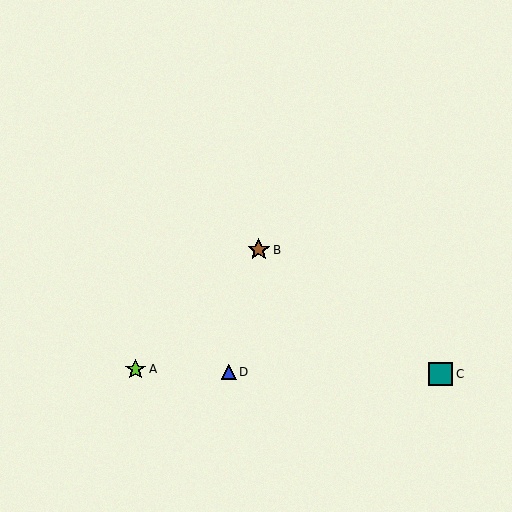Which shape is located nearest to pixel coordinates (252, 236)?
The brown star (labeled B) at (259, 250) is nearest to that location.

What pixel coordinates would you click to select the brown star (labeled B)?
Click at (259, 250) to select the brown star B.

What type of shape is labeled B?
Shape B is a brown star.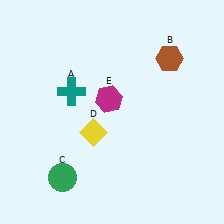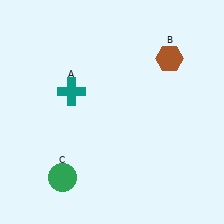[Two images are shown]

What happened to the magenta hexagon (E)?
The magenta hexagon (E) was removed in Image 2. It was in the top-left area of Image 1.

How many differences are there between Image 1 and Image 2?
There are 2 differences between the two images.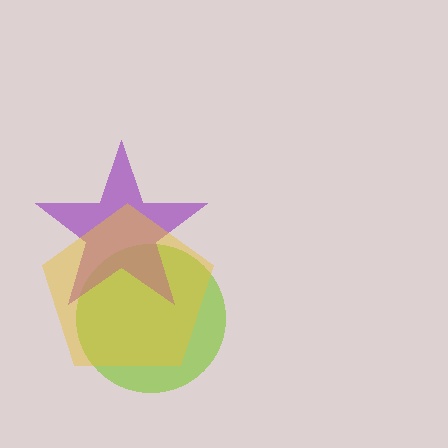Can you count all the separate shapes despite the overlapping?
Yes, there are 3 separate shapes.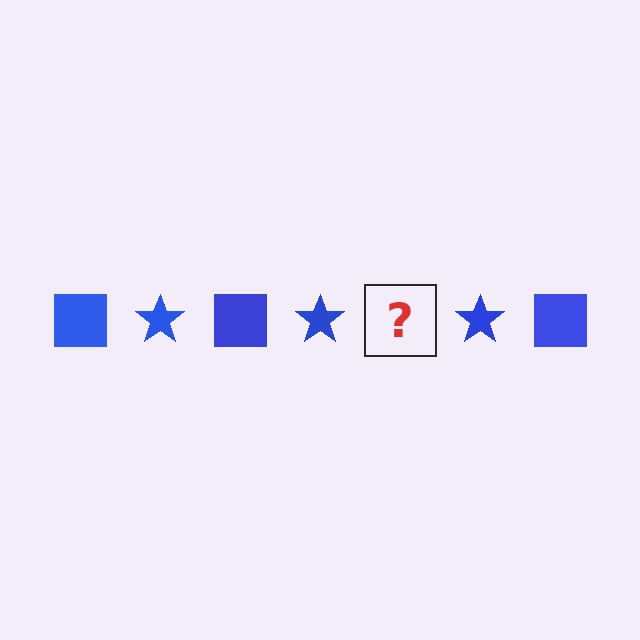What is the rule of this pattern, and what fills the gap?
The rule is that the pattern cycles through square, star shapes in blue. The gap should be filled with a blue square.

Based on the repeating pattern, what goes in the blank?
The blank should be a blue square.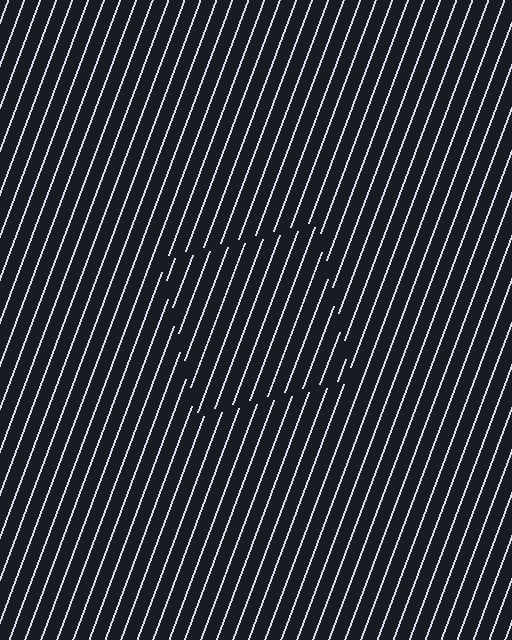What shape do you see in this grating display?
An illusory square. The interior of the shape contains the same grating, shifted by half a period — the contour is defined by the phase discontinuity where line-ends from the inner and outer gratings abut.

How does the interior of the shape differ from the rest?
The interior of the shape contains the same grating, shifted by half a period — the contour is defined by the phase discontinuity where line-ends from the inner and outer gratings abut.